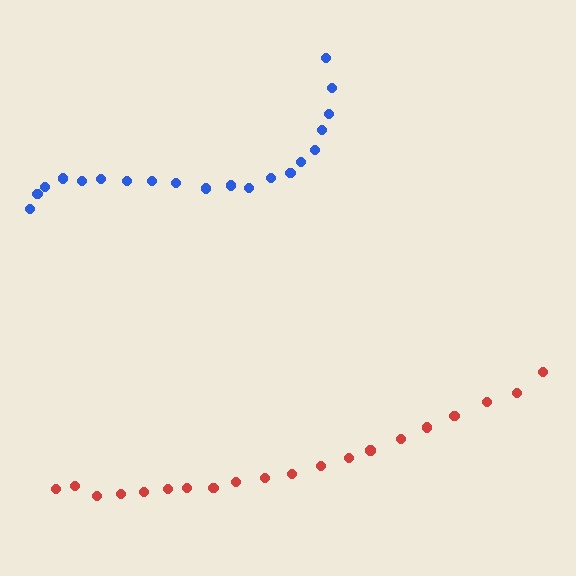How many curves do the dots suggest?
There are 2 distinct paths.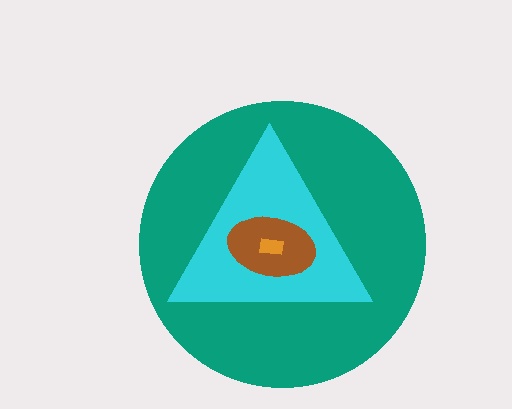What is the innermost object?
The orange rectangle.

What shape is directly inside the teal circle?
The cyan triangle.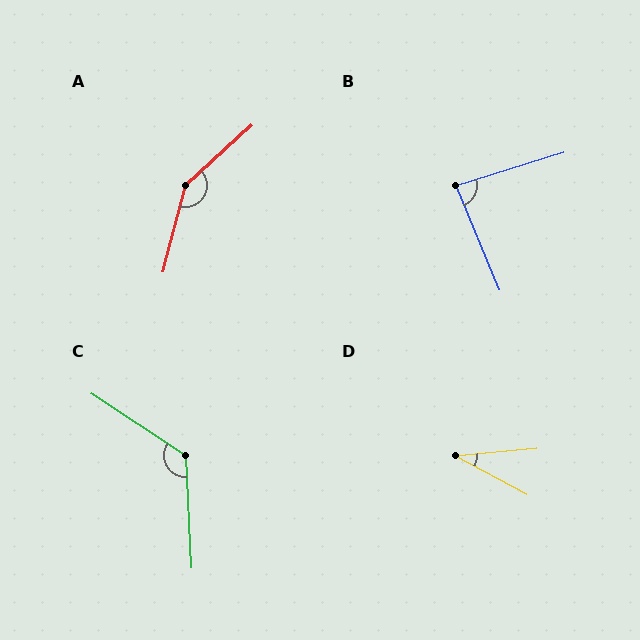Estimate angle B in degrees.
Approximately 84 degrees.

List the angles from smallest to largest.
D (33°), B (84°), C (126°), A (147°).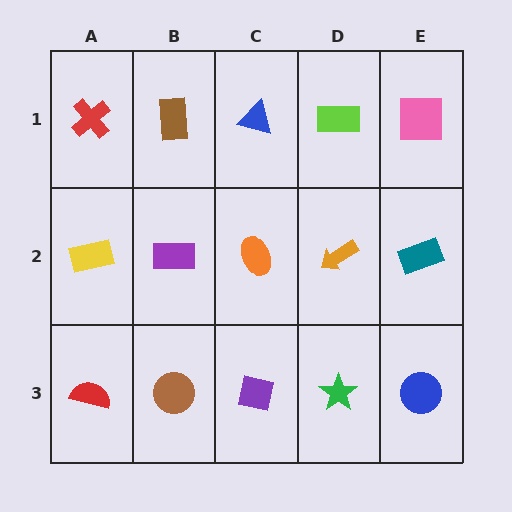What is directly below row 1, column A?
A yellow rectangle.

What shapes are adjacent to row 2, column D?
A lime rectangle (row 1, column D), a green star (row 3, column D), an orange ellipse (row 2, column C), a teal rectangle (row 2, column E).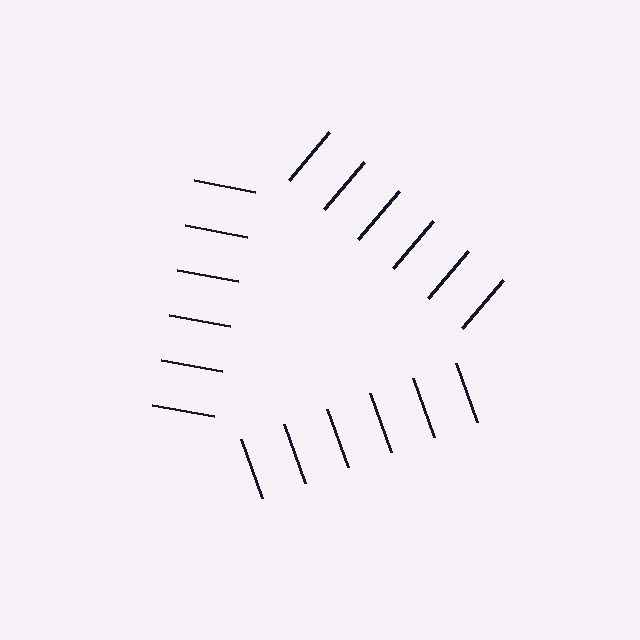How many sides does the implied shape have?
3 sides — the line-ends trace a triangle.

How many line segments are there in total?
18 — 6 along each of the 3 edges.